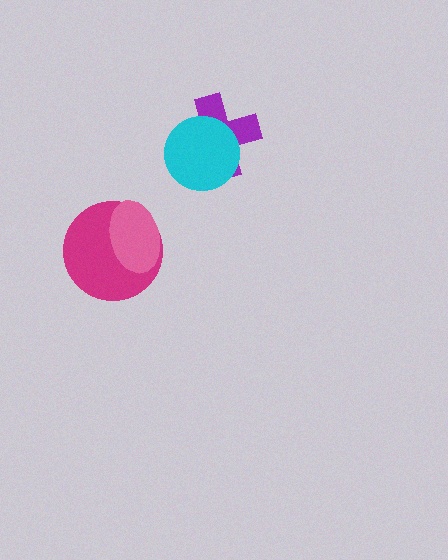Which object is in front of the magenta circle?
The pink ellipse is in front of the magenta circle.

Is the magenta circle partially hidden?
Yes, it is partially covered by another shape.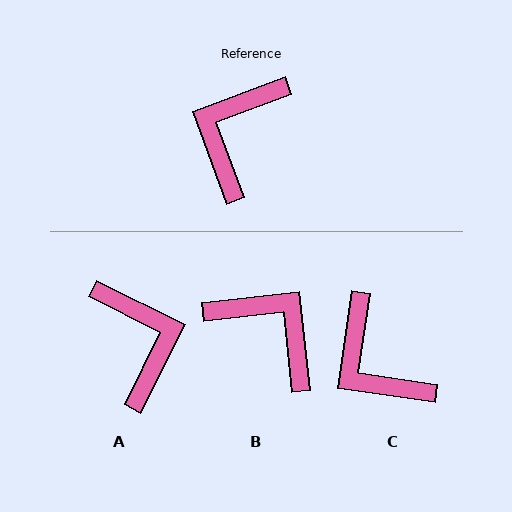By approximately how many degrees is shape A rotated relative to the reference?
Approximately 137 degrees clockwise.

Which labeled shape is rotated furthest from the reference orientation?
A, about 137 degrees away.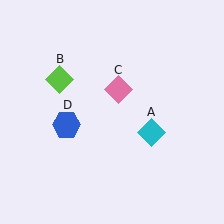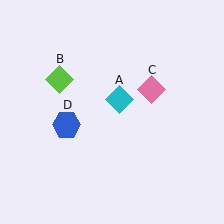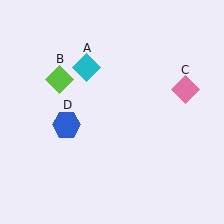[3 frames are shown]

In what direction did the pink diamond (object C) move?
The pink diamond (object C) moved right.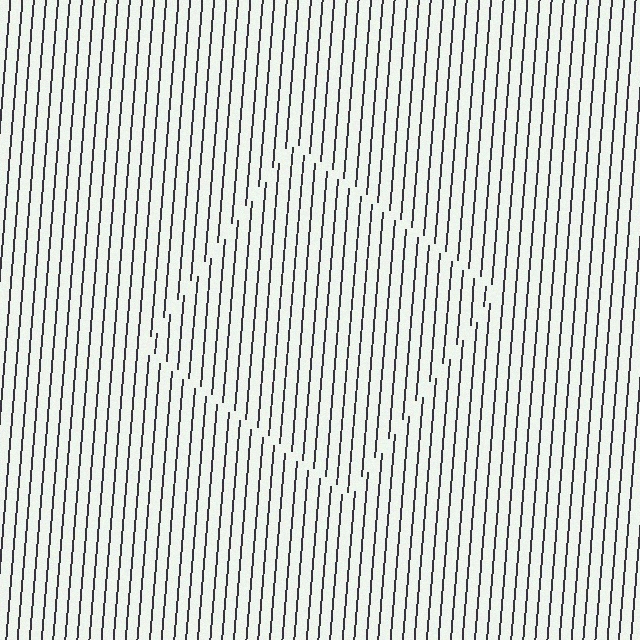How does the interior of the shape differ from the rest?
The interior of the shape contains the same grating, shifted by half a period — the contour is defined by the phase discontinuity where line-ends from the inner and outer gratings abut.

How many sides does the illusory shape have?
4 sides — the line-ends trace a square.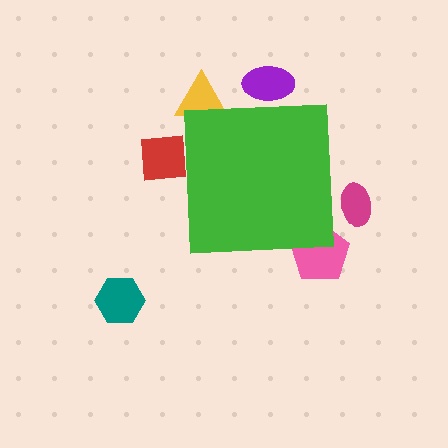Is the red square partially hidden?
Yes, the red square is partially hidden behind the green square.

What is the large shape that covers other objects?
A green square.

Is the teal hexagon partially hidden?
No, the teal hexagon is fully visible.